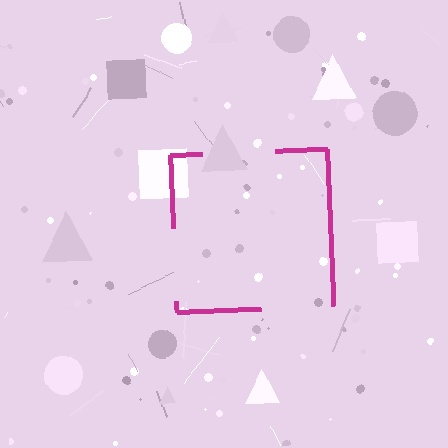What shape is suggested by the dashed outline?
The dashed outline suggests a square.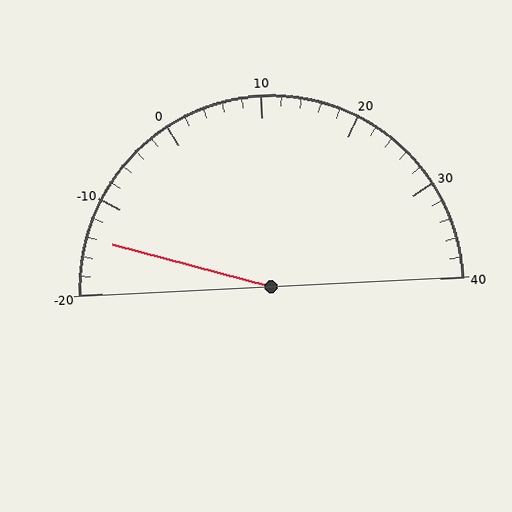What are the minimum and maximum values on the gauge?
The gauge ranges from -20 to 40.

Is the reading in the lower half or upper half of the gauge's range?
The reading is in the lower half of the range (-20 to 40).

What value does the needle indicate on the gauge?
The needle indicates approximately -14.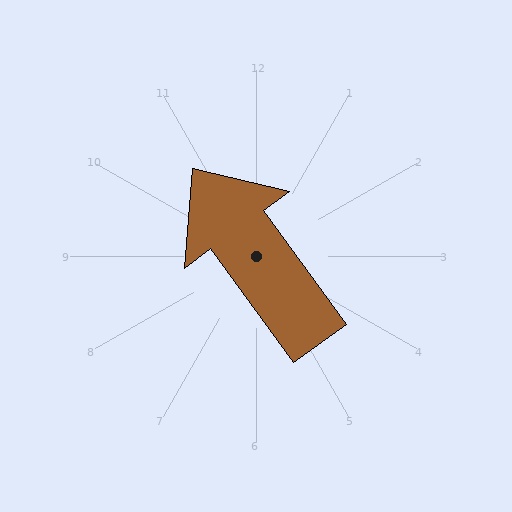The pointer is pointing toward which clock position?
Roughly 11 o'clock.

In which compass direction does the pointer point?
Northwest.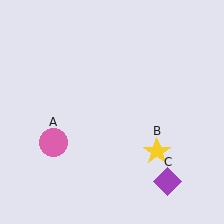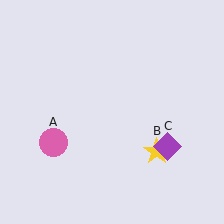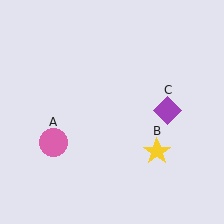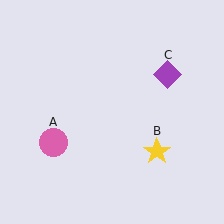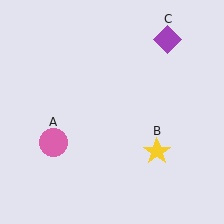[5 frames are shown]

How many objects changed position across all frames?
1 object changed position: purple diamond (object C).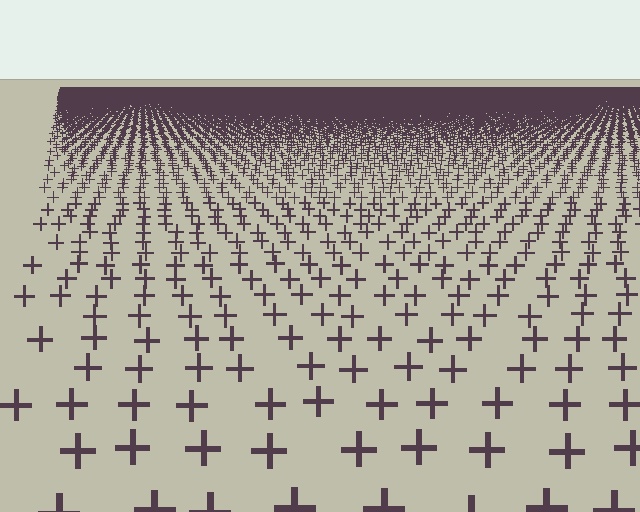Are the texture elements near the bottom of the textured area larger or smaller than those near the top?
Larger. Near the bottom, elements are closer to the viewer and appear at a bigger on-screen size.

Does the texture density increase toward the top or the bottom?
Density increases toward the top.